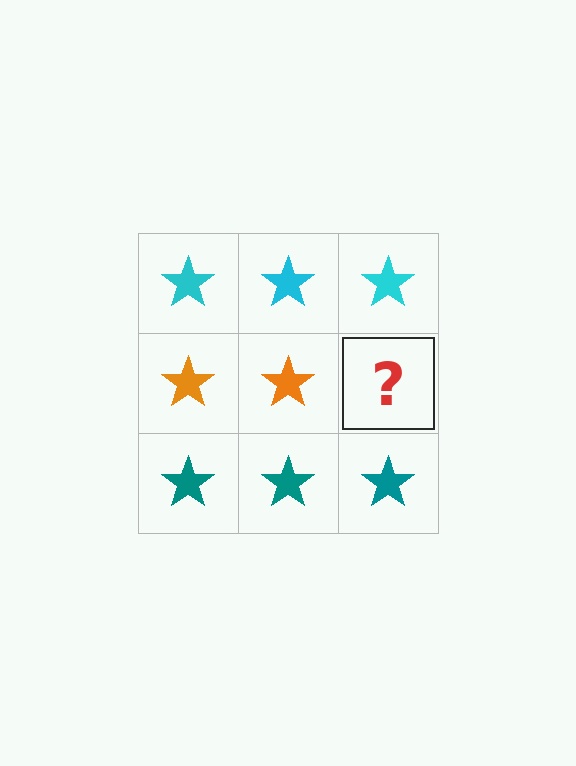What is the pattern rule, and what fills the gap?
The rule is that each row has a consistent color. The gap should be filled with an orange star.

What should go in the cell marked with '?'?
The missing cell should contain an orange star.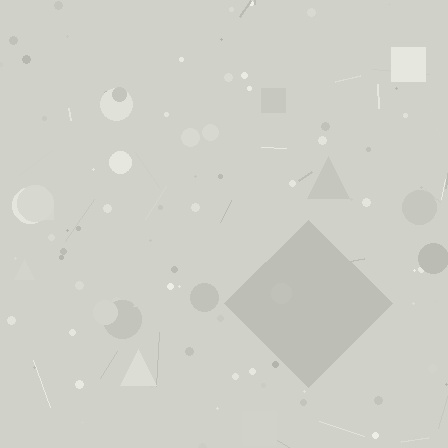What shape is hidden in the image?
A diamond is hidden in the image.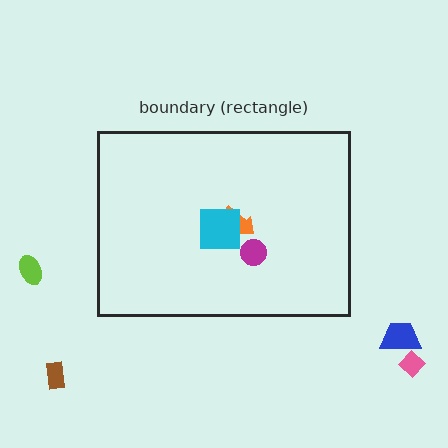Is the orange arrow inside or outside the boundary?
Inside.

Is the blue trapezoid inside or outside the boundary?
Outside.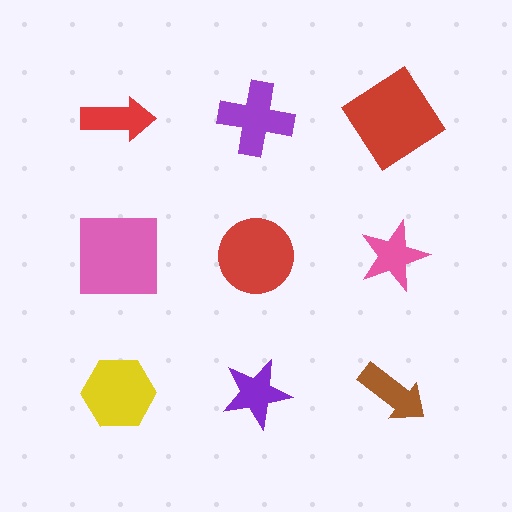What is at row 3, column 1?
A yellow hexagon.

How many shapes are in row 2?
3 shapes.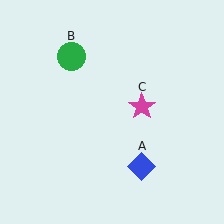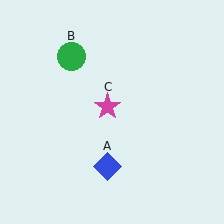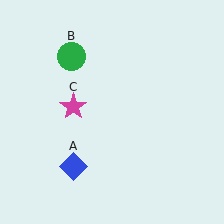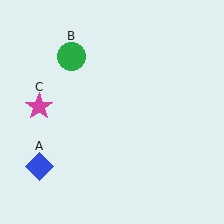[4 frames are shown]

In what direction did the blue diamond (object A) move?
The blue diamond (object A) moved left.